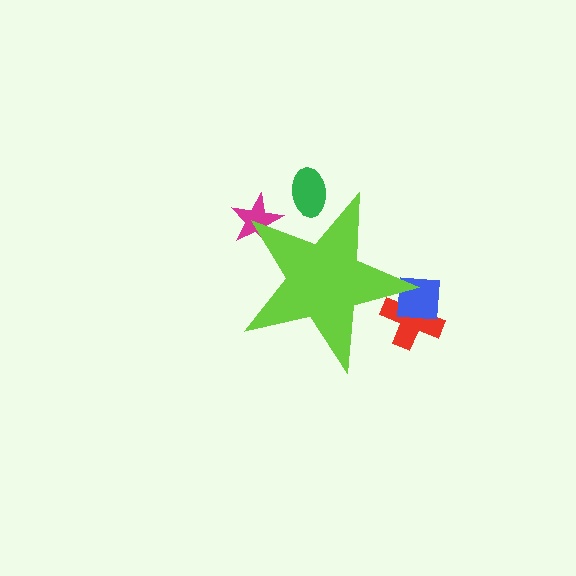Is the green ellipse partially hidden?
Yes, the green ellipse is partially hidden behind the lime star.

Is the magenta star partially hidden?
Yes, the magenta star is partially hidden behind the lime star.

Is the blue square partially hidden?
Yes, the blue square is partially hidden behind the lime star.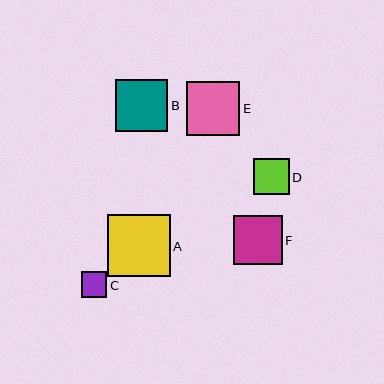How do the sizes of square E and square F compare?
Square E and square F are approximately the same size.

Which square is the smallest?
Square C is the smallest with a size of approximately 26 pixels.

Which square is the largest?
Square A is the largest with a size of approximately 62 pixels.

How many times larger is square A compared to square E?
Square A is approximately 1.2 times the size of square E.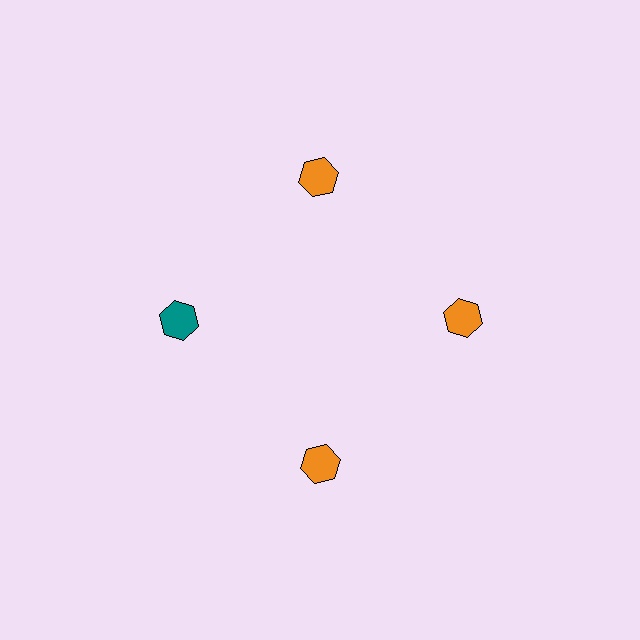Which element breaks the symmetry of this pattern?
The teal hexagon at roughly the 9 o'clock position breaks the symmetry. All other shapes are orange hexagons.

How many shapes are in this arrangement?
There are 4 shapes arranged in a ring pattern.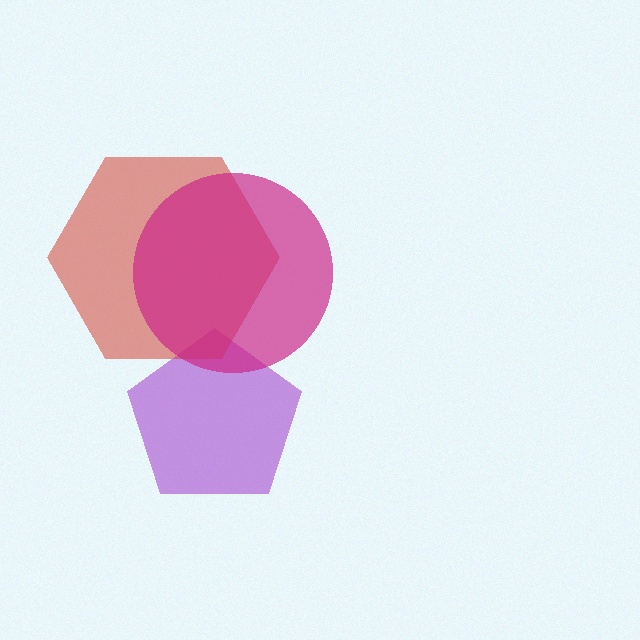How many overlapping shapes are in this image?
There are 3 overlapping shapes in the image.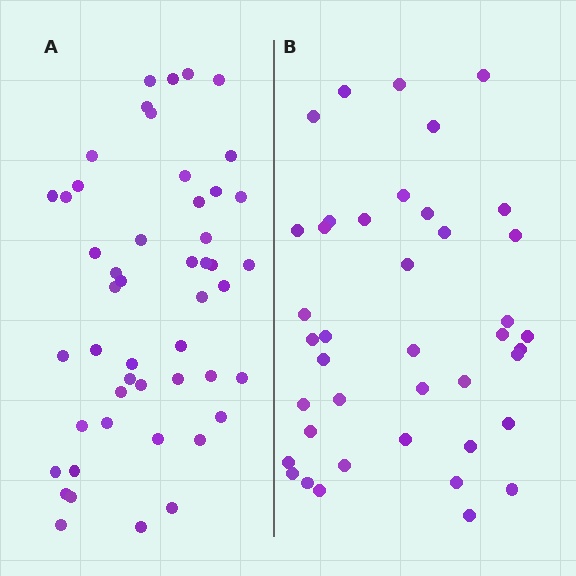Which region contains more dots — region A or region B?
Region A (the left region) has more dots.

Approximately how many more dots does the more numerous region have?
Region A has roughly 8 or so more dots than region B.